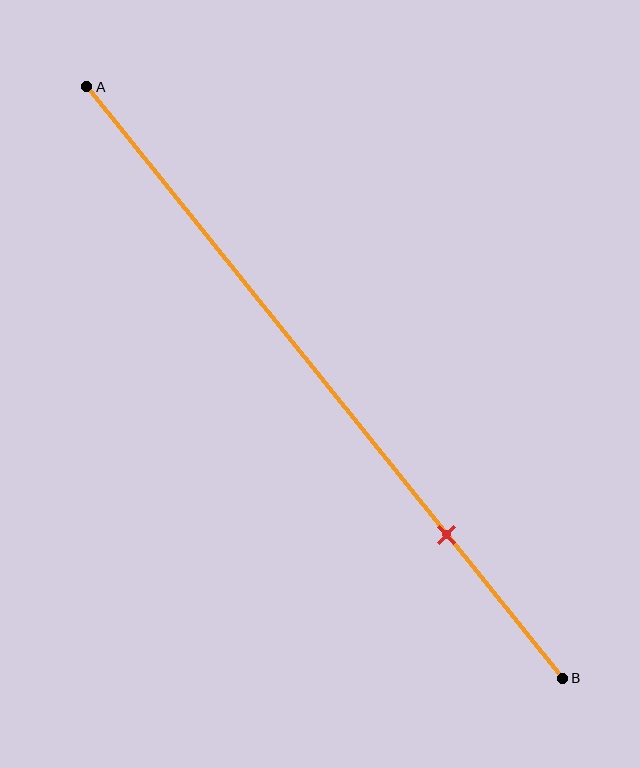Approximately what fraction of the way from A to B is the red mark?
The red mark is approximately 75% of the way from A to B.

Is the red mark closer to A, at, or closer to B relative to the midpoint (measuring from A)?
The red mark is closer to point B than the midpoint of segment AB.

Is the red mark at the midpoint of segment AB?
No, the mark is at about 75% from A, not at the 50% midpoint.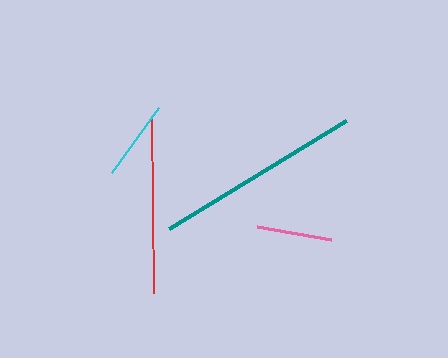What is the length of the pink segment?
The pink segment is approximately 75 pixels long.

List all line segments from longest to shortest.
From longest to shortest: teal, red, cyan, pink.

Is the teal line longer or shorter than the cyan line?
The teal line is longer than the cyan line.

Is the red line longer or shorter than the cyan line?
The red line is longer than the cyan line.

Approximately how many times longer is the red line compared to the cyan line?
The red line is approximately 2.2 times the length of the cyan line.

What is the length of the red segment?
The red segment is approximately 176 pixels long.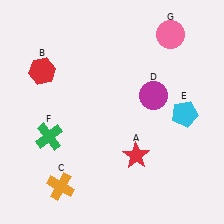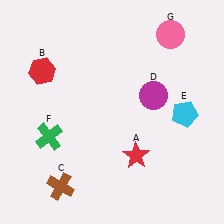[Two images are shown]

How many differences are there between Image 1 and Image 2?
There is 1 difference between the two images.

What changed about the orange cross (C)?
In Image 1, C is orange. In Image 2, it changed to brown.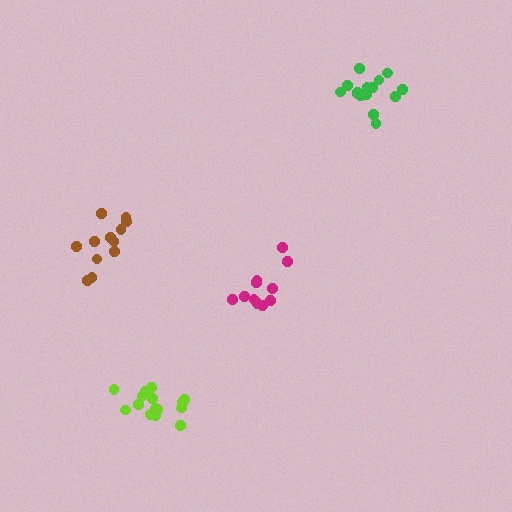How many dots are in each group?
Group 1: 12 dots, Group 2: 16 dots, Group 3: 11 dots, Group 4: 15 dots (54 total).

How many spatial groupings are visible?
There are 4 spatial groupings.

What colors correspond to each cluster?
The clusters are colored: brown, lime, magenta, green.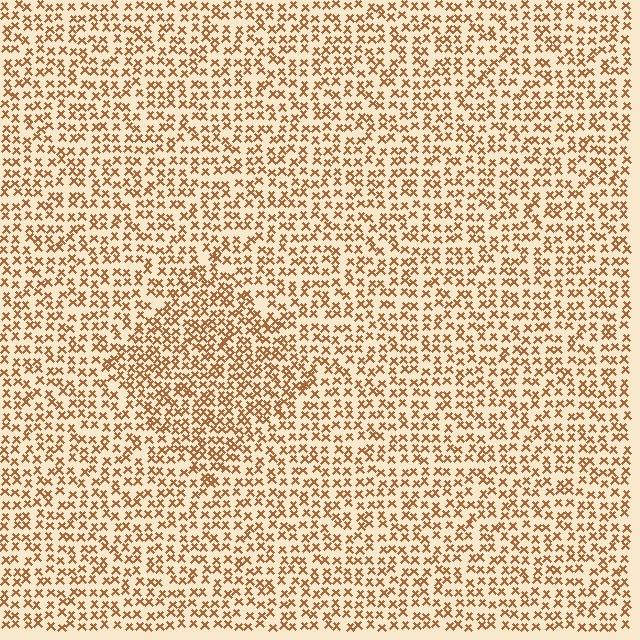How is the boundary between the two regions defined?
The boundary is defined by a change in element density (approximately 1.5x ratio). All elements are the same color, size, and shape.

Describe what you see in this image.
The image contains small brown elements arranged at two different densities. A diamond-shaped region is visible where the elements are more densely packed than the surrounding area.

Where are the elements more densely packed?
The elements are more densely packed inside the diamond boundary.